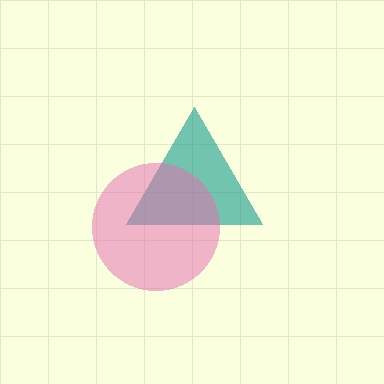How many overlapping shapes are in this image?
There are 2 overlapping shapes in the image.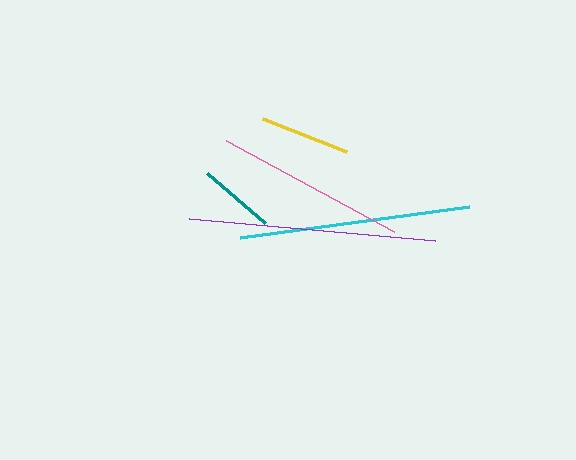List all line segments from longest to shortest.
From longest to shortest: purple, cyan, pink, yellow, teal.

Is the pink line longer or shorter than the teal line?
The pink line is longer than the teal line.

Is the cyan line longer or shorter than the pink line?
The cyan line is longer than the pink line.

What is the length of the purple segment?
The purple segment is approximately 247 pixels long.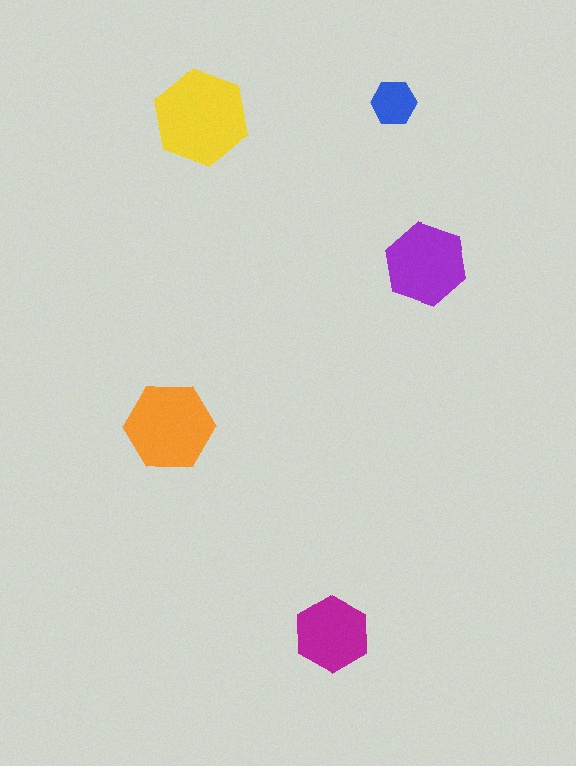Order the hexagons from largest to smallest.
the yellow one, the orange one, the purple one, the magenta one, the blue one.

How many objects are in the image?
There are 5 objects in the image.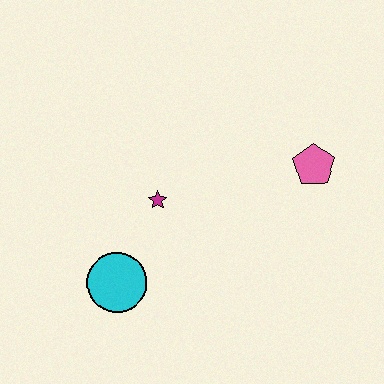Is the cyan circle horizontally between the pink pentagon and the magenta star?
No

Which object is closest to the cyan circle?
The magenta star is closest to the cyan circle.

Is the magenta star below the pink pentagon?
Yes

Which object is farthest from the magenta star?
The pink pentagon is farthest from the magenta star.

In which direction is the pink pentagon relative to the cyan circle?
The pink pentagon is to the right of the cyan circle.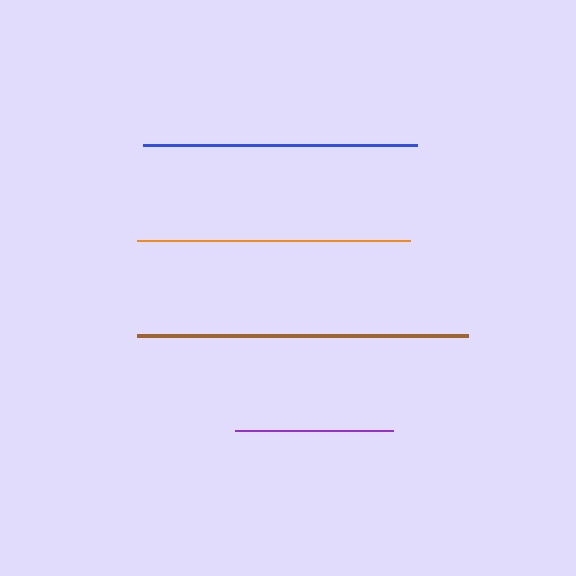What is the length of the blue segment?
The blue segment is approximately 274 pixels long.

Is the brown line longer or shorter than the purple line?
The brown line is longer than the purple line.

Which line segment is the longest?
The brown line is the longest at approximately 331 pixels.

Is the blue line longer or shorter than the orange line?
The blue line is longer than the orange line.